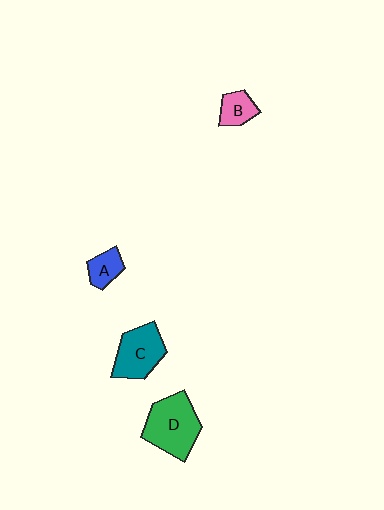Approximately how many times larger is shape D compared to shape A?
Approximately 2.6 times.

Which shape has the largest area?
Shape D (green).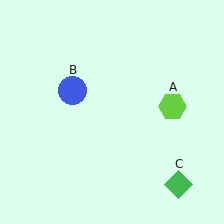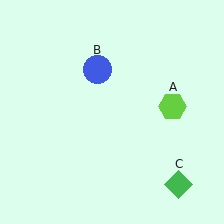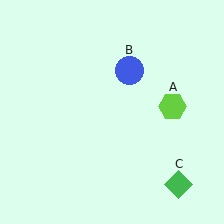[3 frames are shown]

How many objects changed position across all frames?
1 object changed position: blue circle (object B).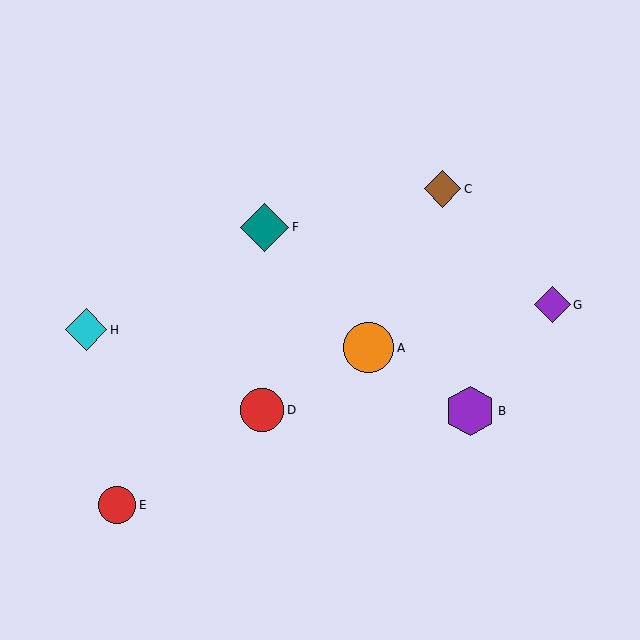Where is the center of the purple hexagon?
The center of the purple hexagon is at (470, 411).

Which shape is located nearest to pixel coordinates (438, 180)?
The brown diamond (labeled C) at (442, 189) is nearest to that location.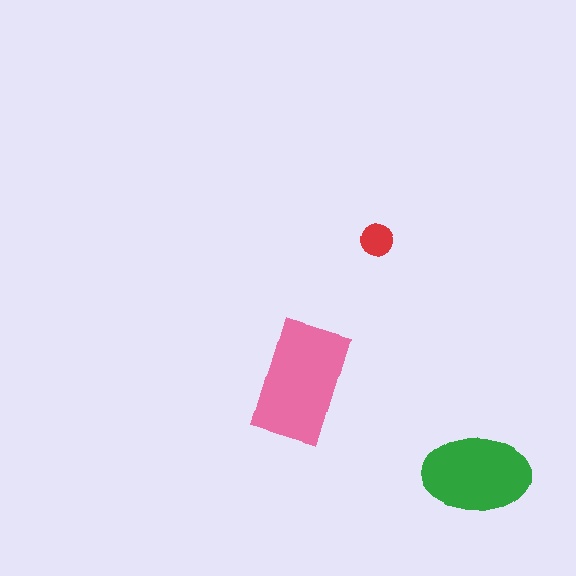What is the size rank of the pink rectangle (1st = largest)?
1st.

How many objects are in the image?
There are 3 objects in the image.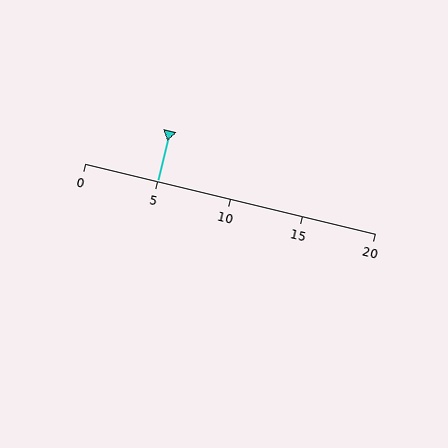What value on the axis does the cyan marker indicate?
The marker indicates approximately 5.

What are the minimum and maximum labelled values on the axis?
The axis runs from 0 to 20.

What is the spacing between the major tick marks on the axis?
The major ticks are spaced 5 apart.